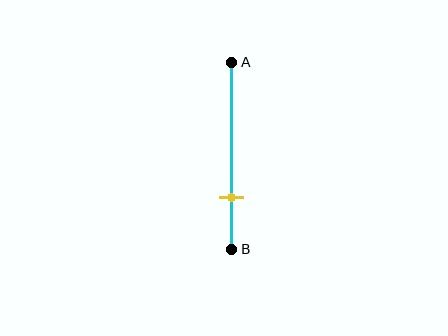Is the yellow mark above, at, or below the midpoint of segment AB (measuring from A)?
The yellow mark is below the midpoint of segment AB.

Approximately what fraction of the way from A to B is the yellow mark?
The yellow mark is approximately 70% of the way from A to B.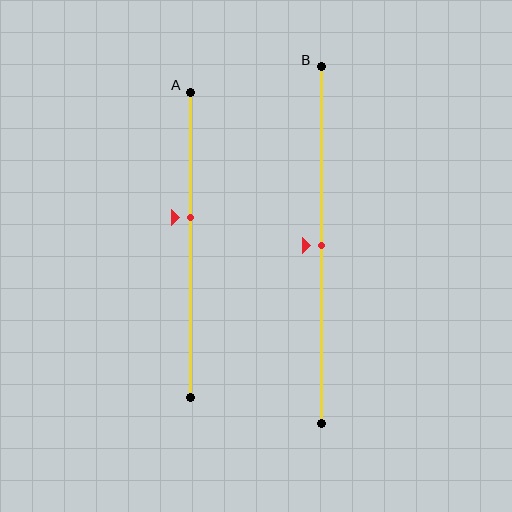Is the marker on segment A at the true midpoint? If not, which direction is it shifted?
No, the marker on segment A is shifted upward by about 9% of the segment length.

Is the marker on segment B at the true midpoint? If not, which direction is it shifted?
Yes, the marker on segment B is at the true midpoint.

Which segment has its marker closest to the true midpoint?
Segment B has its marker closest to the true midpoint.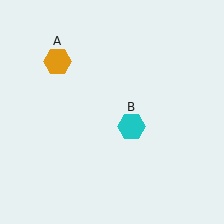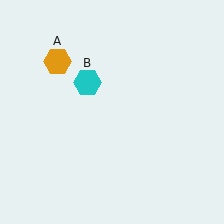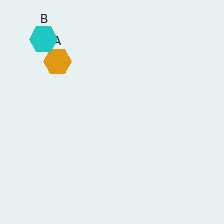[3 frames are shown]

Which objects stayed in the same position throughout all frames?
Orange hexagon (object A) remained stationary.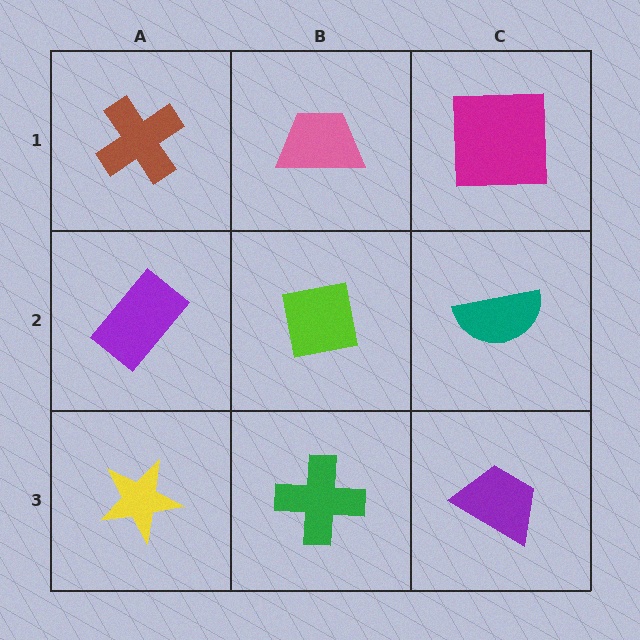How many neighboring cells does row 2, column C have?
3.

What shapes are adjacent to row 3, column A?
A purple rectangle (row 2, column A), a green cross (row 3, column B).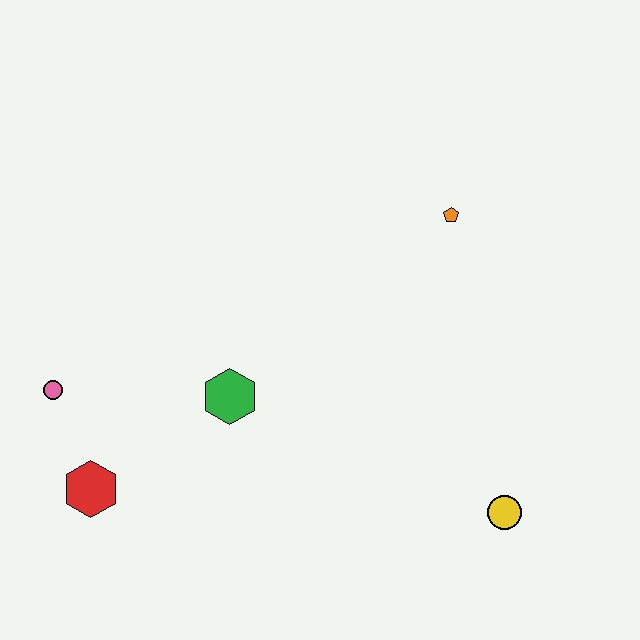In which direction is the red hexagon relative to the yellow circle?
The red hexagon is to the left of the yellow circle.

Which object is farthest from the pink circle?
The yellow circle is farthest from the pink circle.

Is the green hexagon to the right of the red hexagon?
Yes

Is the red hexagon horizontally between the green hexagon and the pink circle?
Yes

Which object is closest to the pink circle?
The red hexagon is closest to the pink circle.